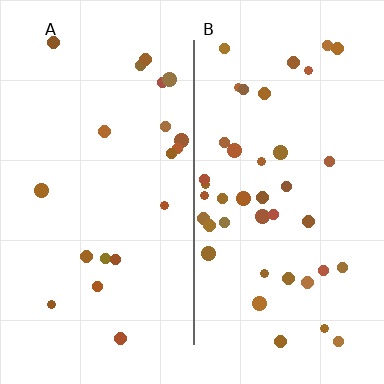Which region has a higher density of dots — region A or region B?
B (the right).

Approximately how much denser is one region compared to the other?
Approximately 2.0× — region B over region A.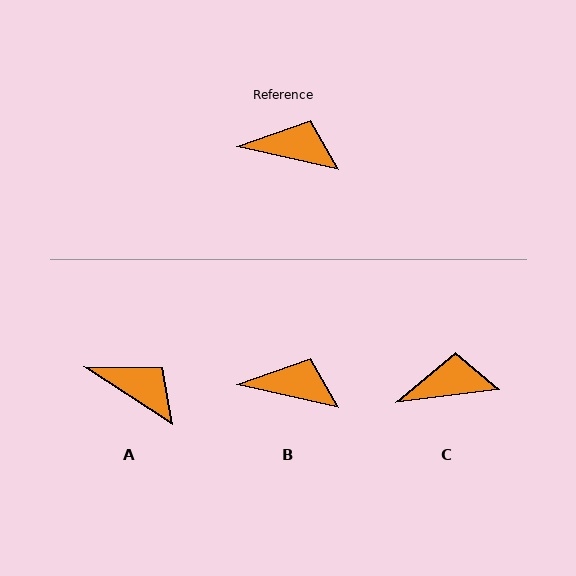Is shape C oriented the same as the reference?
No, it is off by about 20 degrees.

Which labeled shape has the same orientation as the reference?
B.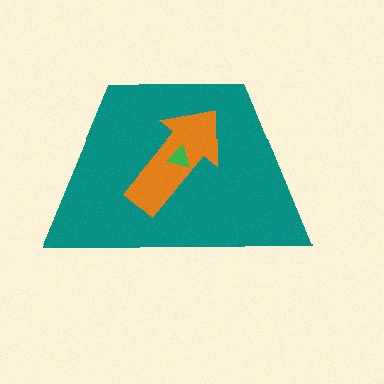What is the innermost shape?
The green triangle.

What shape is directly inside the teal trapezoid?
The orange arrow.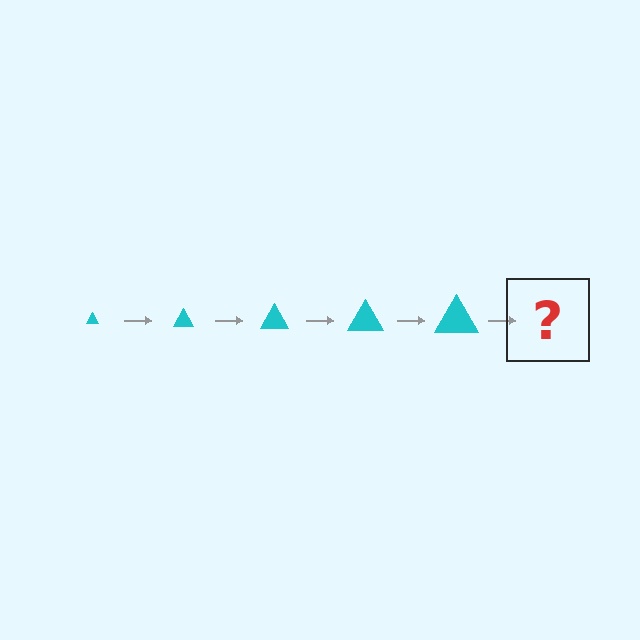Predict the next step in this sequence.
The next step is a cyan triangle, larger than the previous one.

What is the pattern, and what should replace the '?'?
The pattern is that the triangle gets progressively larger each step. The '?' should be a cyan triangle, larger than the previous one.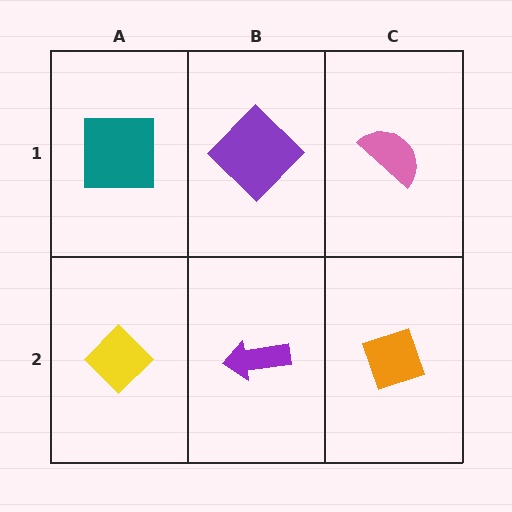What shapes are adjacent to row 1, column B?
A purple arrow (row 2, column B), a teal square (row 1, column A), a pink semicircle (row 1, column C).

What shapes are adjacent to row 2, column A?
A teal square (row 1, column A), a purple arrow (row 2, column B).